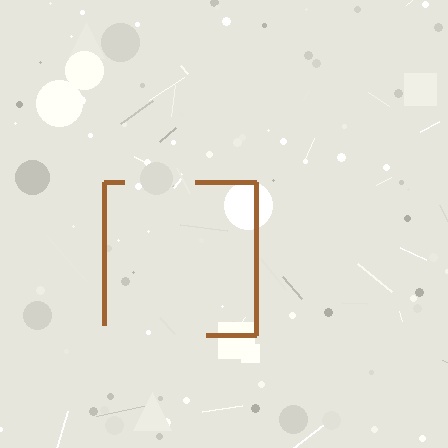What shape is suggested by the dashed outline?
The dashed outline suggests a square.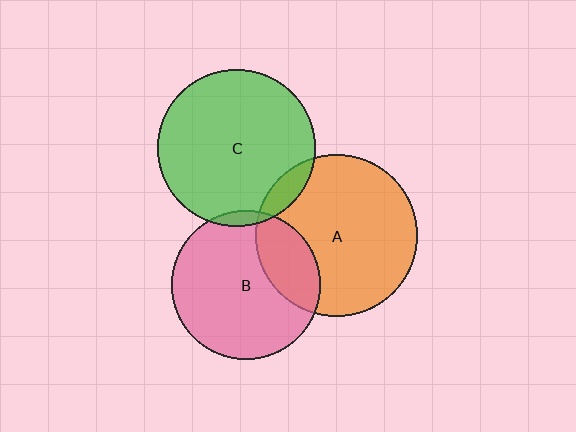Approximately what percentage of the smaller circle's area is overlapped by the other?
Approximately 25%.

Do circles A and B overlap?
Yes.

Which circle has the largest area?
Circle A (orange).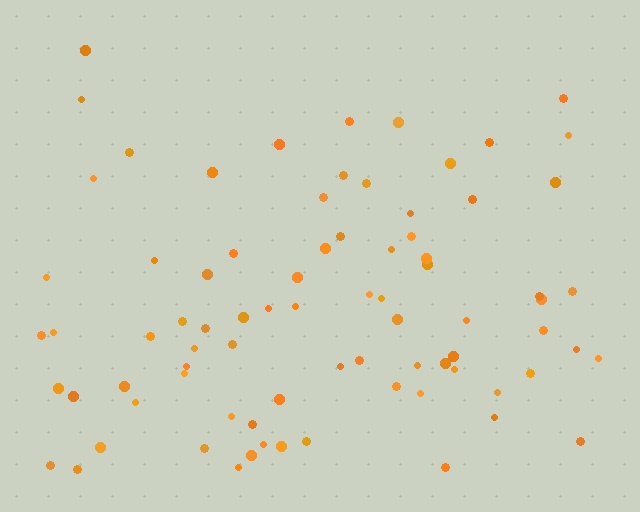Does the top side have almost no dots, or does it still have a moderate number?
Still a moderate number, just noticeably fewer than the bottom.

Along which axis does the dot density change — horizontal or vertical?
Vertical.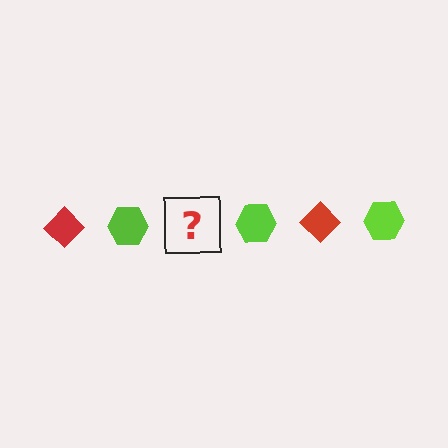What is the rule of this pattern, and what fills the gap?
The rule is that the pattern alternates between red diamond and lime hexagon. The gap should be filled with a red diamond.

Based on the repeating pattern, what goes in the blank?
The blank should be a red diamond.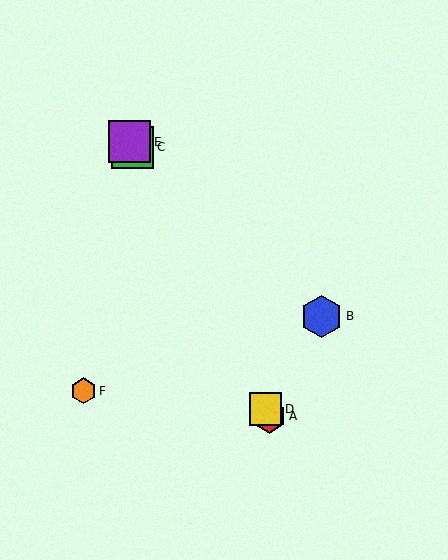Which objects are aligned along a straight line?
Objects A, C, D, E are aligned along a straight line.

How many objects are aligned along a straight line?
4 objects (A, C, D, E) are aligned along a straight line.